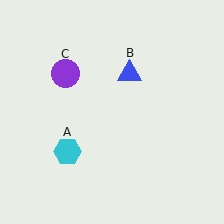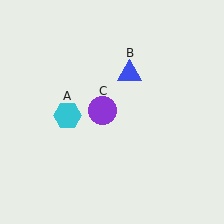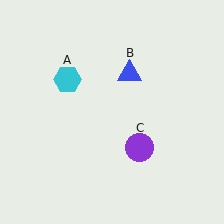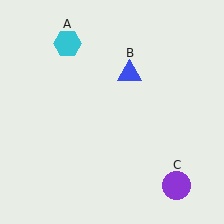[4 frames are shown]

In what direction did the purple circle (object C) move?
The purple circle (object C) moved down and to the right.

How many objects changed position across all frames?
2 objects changed position: cyan hexagon (object A), purple circle (object C).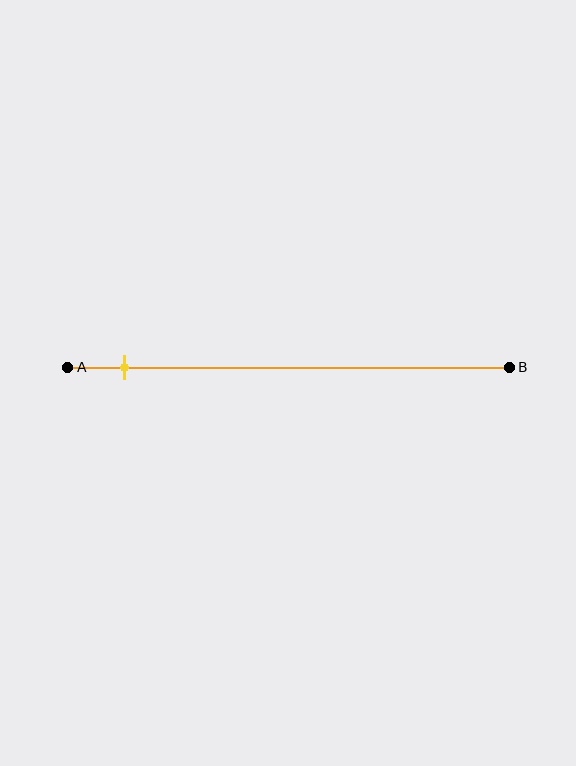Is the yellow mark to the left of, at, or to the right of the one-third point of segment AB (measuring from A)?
The yellow mark is to the left of the one-third point of segment AB.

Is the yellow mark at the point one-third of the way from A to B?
No, the mark is at about 15% from A, not at the 33% one-third point.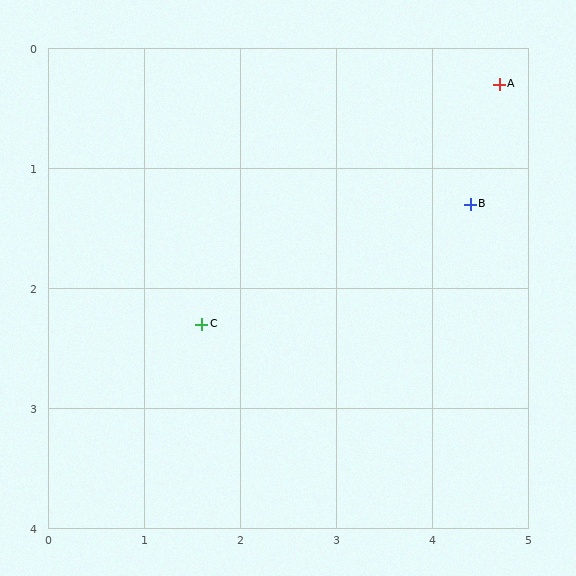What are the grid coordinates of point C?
Point C is at approximately (1.6, 2.3).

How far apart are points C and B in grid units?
Points C and B are about 3.0 grid units apart.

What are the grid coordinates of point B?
Point B is at approximately (4.4, 1.3).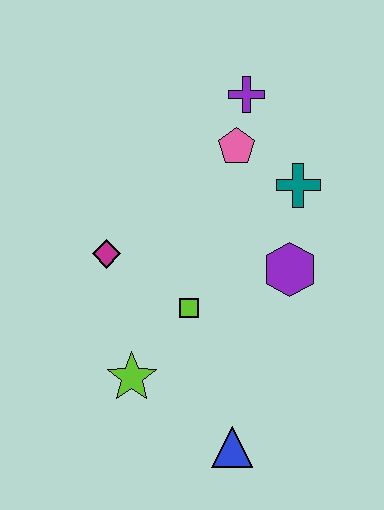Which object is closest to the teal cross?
The pink pentagon is closest to the teal cross.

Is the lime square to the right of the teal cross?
No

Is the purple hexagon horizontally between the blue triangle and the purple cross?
No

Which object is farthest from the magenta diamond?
The blue triangle is farthest from the magenta diamond.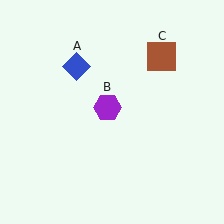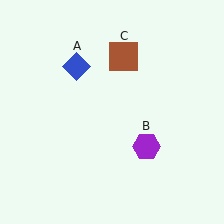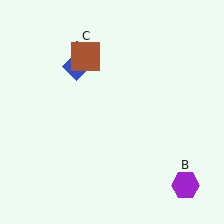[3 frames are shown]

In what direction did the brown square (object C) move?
The brown square (object C) moved left.